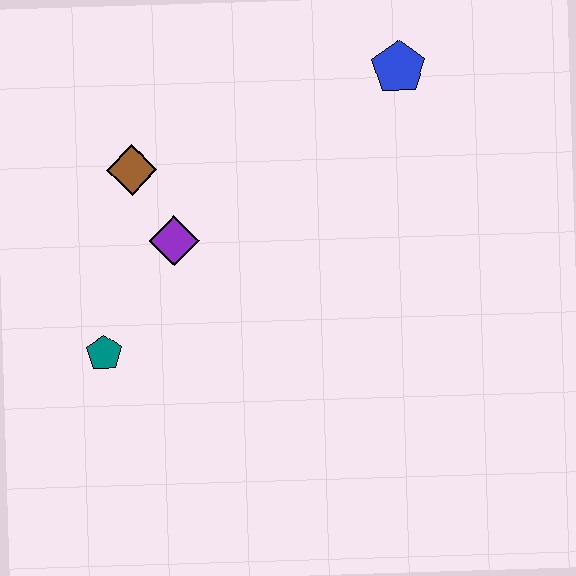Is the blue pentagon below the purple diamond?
No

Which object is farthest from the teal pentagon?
The blue pentagon is farthest from the teal pentagon.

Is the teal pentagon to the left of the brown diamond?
Yes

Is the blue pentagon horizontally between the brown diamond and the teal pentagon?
No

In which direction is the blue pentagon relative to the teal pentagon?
The blue pentagon is to the right of the teal pentagon.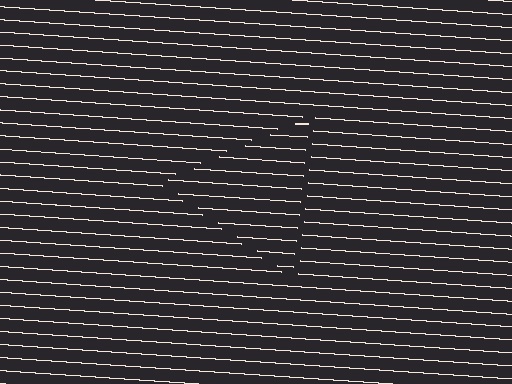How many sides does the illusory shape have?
3 sides — the line-ends trace a triangle.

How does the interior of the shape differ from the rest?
The interior of the shape contains the same grating, shifted by half a period — the contour is defined by the phase discontinuity where line-ends from the inner and outer gratings abut.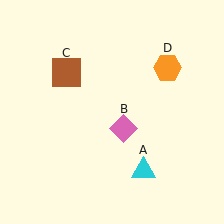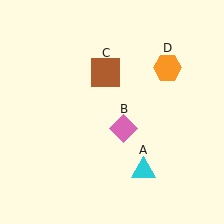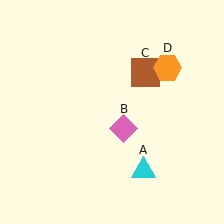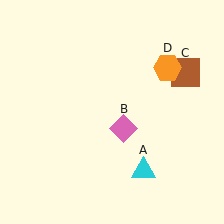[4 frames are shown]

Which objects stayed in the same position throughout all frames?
Cyan triangle (object A) and pink diamond (object B) and orange hexagon (object D) remained stationary.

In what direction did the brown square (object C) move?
The brown square (object C) moved right.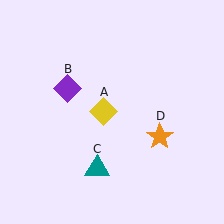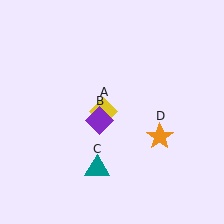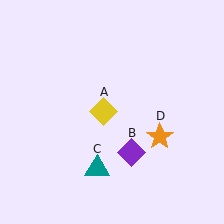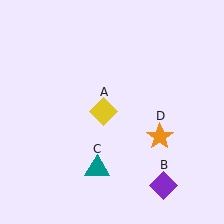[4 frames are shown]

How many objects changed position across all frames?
1 object changed position: purple diamond (object B).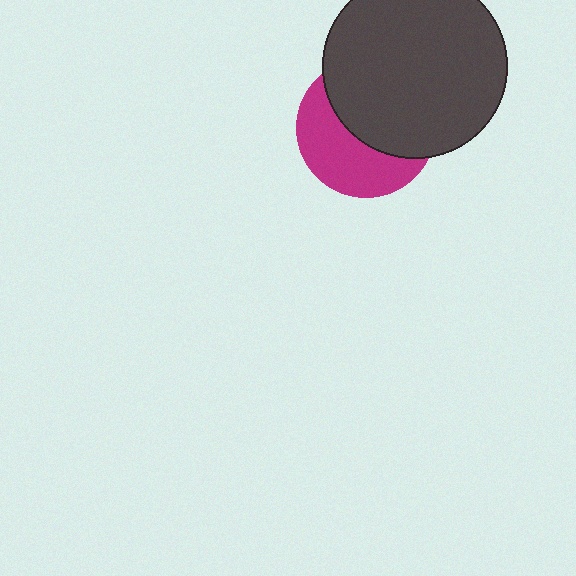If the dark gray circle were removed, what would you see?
You would see the complete magenta circle.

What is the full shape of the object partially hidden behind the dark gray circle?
The partially hidden object is a magenta circle.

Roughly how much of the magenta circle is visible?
About half of it is visible (roughly 46%).